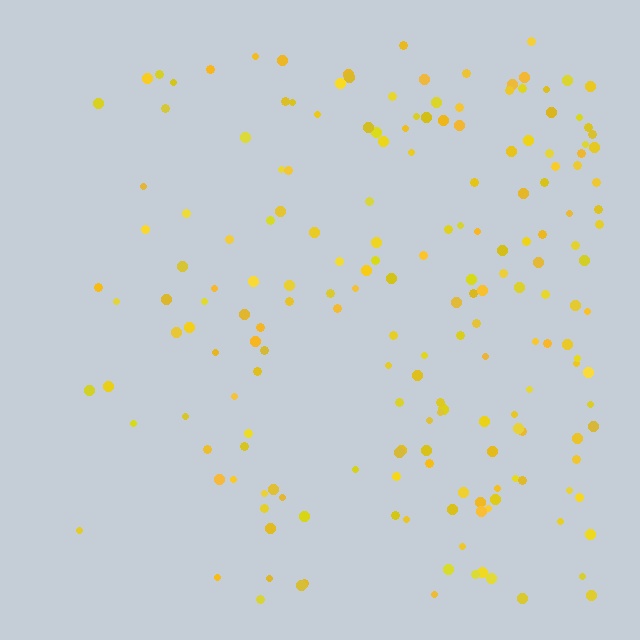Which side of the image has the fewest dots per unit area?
The left.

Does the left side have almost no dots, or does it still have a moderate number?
Still a moderate number, just noticeably fewer than the right.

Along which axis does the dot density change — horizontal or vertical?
Horizontal.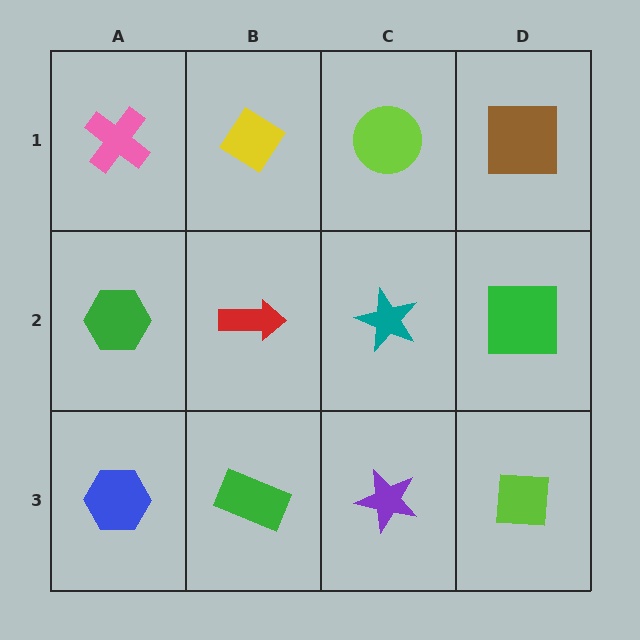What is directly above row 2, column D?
A brown square.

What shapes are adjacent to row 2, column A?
A pink cross (row 1, column A), a blue hexagon (row 3, column A), a red arrow (row 2, column B).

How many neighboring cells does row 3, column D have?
2.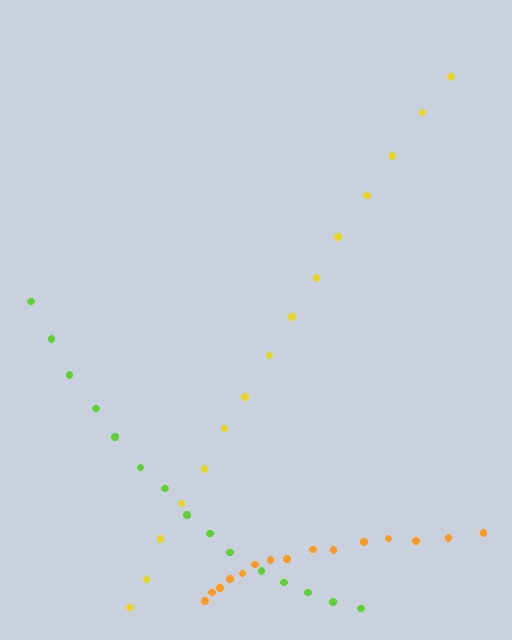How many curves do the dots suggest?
There are 3 distinct paths.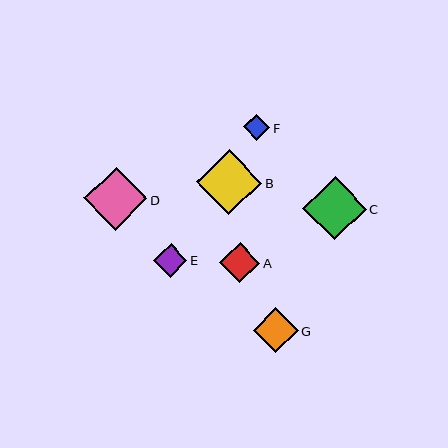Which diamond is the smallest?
Diamond F is the smallest with a size of approximately 26 pixels.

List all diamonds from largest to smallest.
From largest to smallest: B, D, C, G, A, E, F.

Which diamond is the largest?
Diamond B is the largest with a size of approximately 65 pixels.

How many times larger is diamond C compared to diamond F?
Diamond C is approximately 2.4 times the size of diamond F.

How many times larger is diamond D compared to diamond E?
Diamond D is approximately 1.9 times the size of diamond E.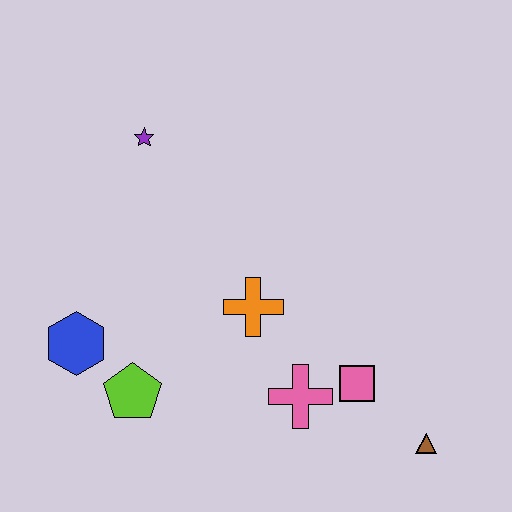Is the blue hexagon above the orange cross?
No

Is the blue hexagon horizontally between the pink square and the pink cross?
No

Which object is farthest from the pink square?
The purple star is farthest from the pink square.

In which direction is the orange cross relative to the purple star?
The orange cross is below the purple star.